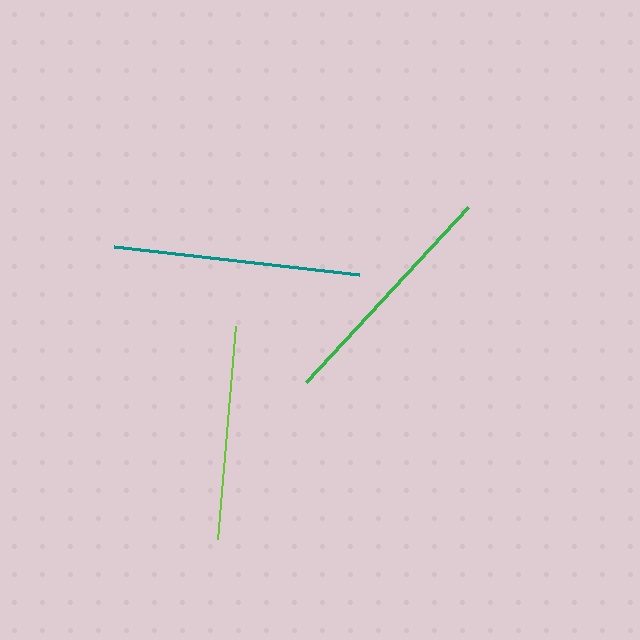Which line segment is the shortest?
The lime line is the shortest at approximately 214 pixels.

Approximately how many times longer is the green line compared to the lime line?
The green line is approximately 1.1 times the length of the lime line.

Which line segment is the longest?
The teal line is the longest at approximately 246 pixels.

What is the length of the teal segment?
The teal segment is approximately 246 pixels long.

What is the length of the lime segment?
The lime segment is approximately 214 pixels long.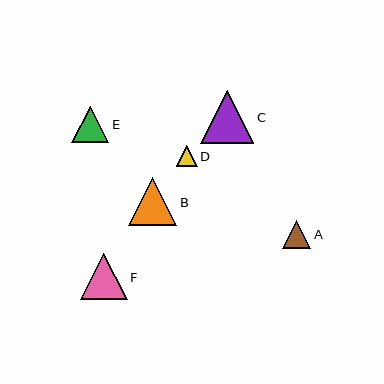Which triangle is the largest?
Triangle C is the largest with a size of approximately 53 pixels.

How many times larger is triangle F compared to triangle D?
Triangle F is approximately 2.2 times the size of triangle D.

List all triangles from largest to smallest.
From largest to smallest: C, B, F, E, A, D.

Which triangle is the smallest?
Triangle D is the smallest with a size of approximately 21 pixels.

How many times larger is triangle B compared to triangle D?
Triangle B is approximately 2.3 times the size of triangle D.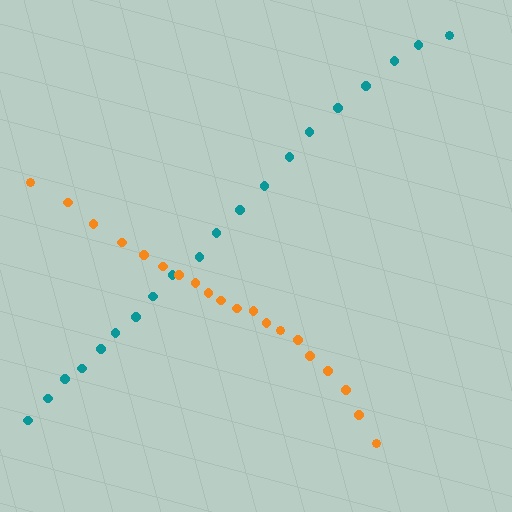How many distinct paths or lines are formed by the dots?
There are 2 distinct paths.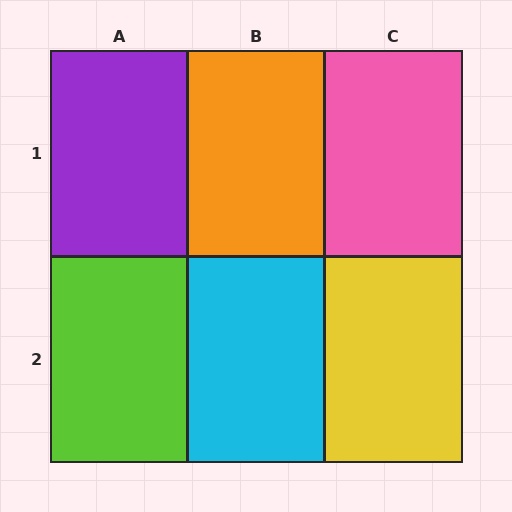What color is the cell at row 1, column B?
Orange.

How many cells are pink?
1 cell is pink.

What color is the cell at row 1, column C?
Pink.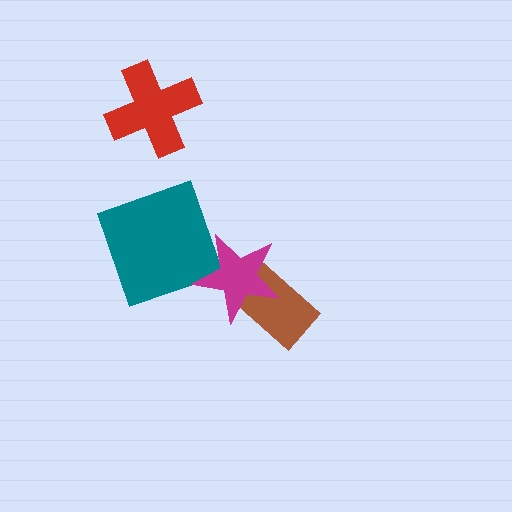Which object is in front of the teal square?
The magenta star is in front of the teal square.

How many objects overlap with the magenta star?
2 objects overlap with the magenta star.